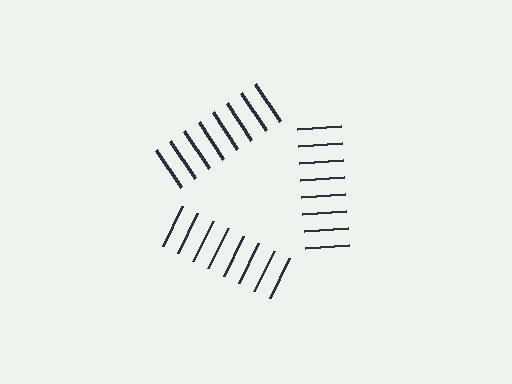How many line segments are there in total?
24 — 8 along each of the 3 edges.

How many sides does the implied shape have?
3 sides — the line-ends trace a triangle.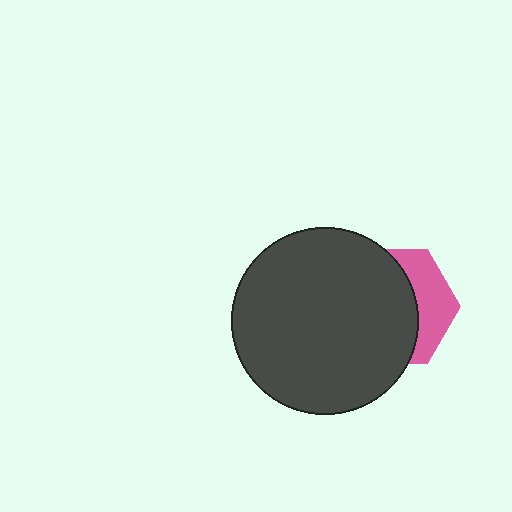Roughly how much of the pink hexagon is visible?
A small part of it is visible (roughly 33%).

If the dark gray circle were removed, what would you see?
You would see the complete pink hexagon.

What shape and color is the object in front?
The object in front is a dark gray circle.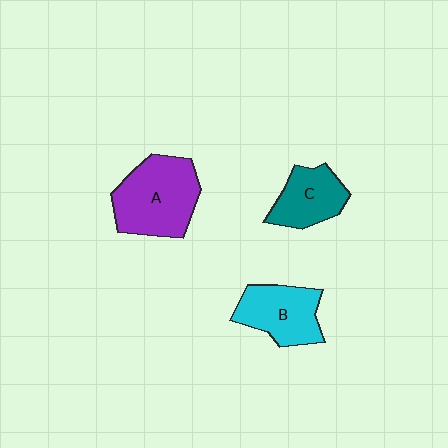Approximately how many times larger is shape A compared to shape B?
Approximately 1.3 times.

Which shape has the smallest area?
Shape C (teal).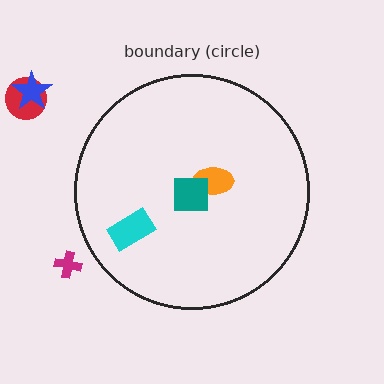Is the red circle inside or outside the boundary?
Outside.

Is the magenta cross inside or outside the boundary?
Outside.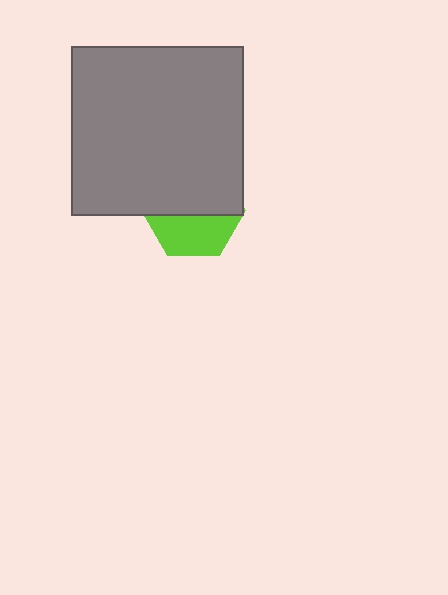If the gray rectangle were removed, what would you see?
You would see the complete lime hexagon.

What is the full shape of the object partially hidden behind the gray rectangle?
The partially hidden object is a lime hexagon.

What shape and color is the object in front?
The object in front is a gray rectangle.